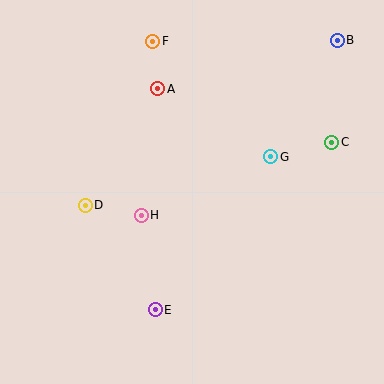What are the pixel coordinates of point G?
Point G is at (271, 157).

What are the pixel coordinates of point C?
Point C is at (332, 142).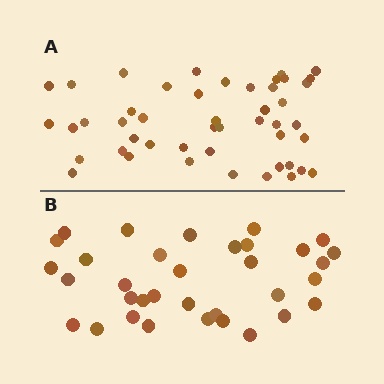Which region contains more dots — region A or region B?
Region A (the top region) has more dots.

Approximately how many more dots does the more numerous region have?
Region A has approximately 15 more dots than region B.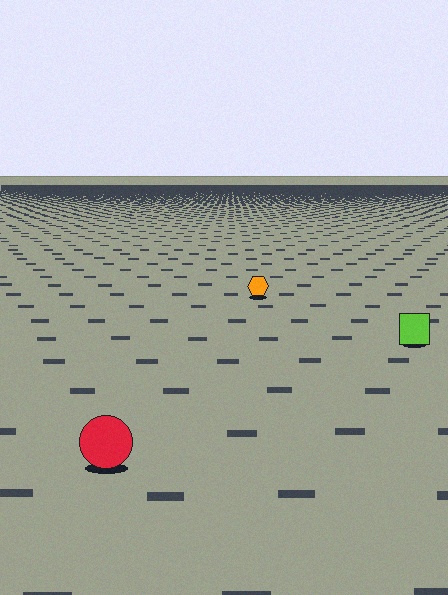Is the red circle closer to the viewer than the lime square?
Yes. The red circle is closer — you can tell from the texture gradient: the ground texture is coarser near it.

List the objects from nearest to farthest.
From nearest to farthest: the red circle, the lime square, the orange hexagon.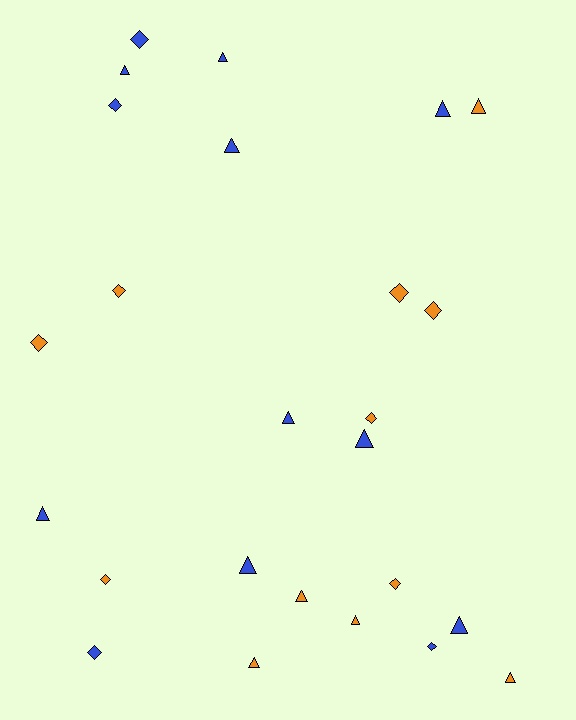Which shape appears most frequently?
Triangle, with 14 objects.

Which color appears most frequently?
Blue, with 13 objects.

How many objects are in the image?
There are 25 objects.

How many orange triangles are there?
There are 5 orange triangles.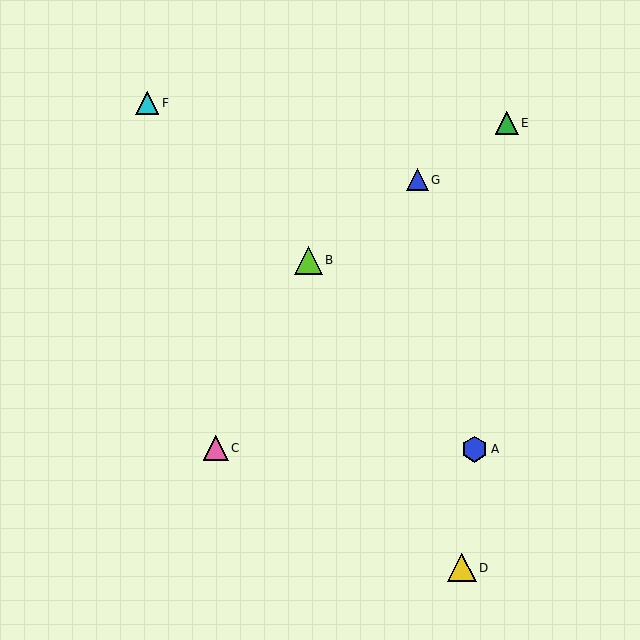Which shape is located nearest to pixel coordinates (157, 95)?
The cyan triangle (labeled F) at (147, 103) is nearest to that location.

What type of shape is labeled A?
Shape A is a blue hexagon.